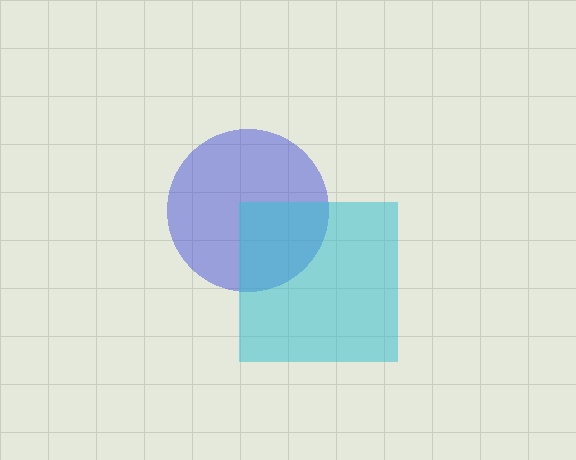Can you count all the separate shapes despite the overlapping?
Yes, there are 2 separate shapes.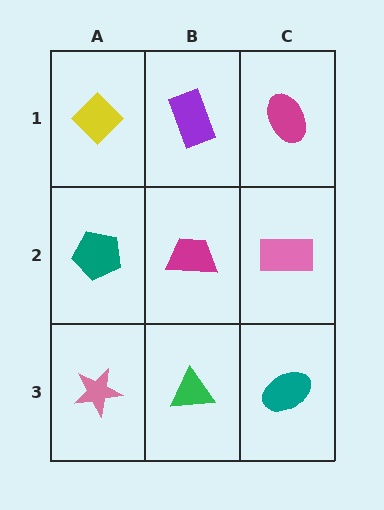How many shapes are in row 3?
3 shapes.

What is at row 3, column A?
A pink star.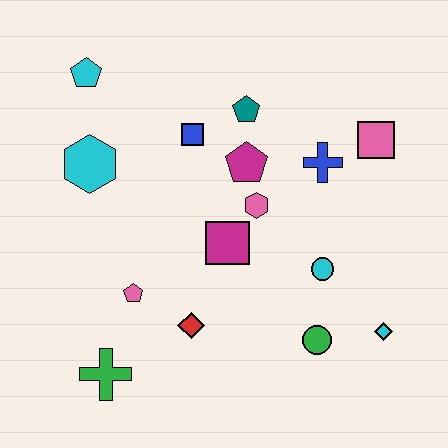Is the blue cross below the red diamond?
No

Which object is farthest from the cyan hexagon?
The cyan diamond is farthest from the cyan hexagon.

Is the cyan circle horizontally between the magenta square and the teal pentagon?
No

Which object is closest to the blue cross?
The pink square is closest to the blue cross.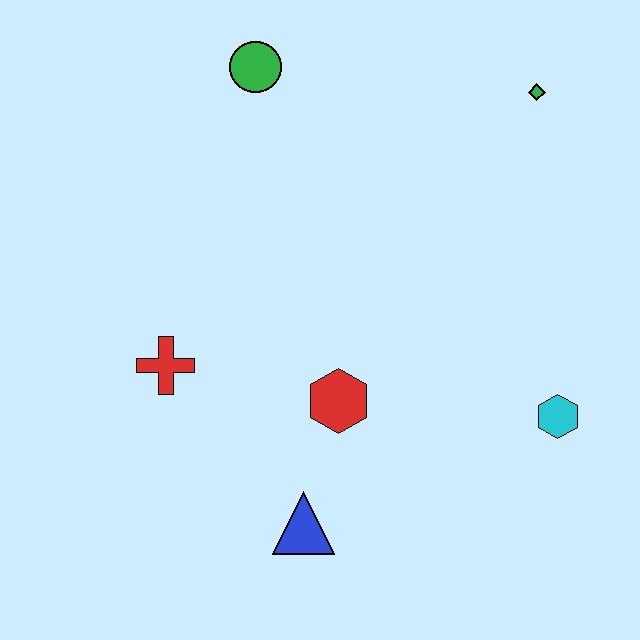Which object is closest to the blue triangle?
The red hexagon is closest to the blue triangle.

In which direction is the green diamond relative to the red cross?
The green diamond is to the right of the red cross.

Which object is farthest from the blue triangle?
The green diamond is farthest from the blue triangle.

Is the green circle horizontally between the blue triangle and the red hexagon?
No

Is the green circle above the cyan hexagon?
Yes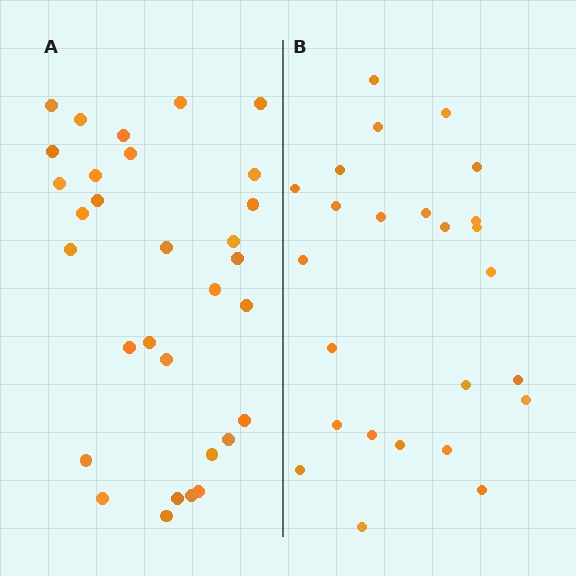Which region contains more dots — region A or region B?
Region A (the left region) has more dots.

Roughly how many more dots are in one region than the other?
Region A has about 6 more dots than region B.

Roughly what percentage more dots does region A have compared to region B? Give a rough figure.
About 25% more.